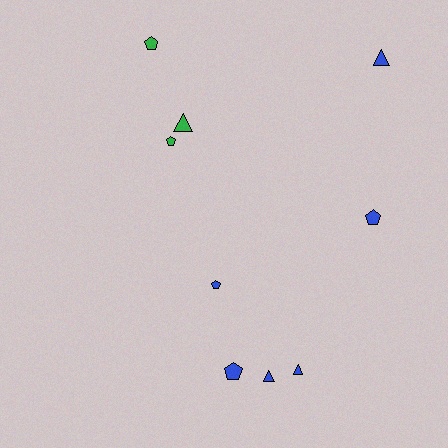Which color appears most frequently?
Blue, with 6 objects.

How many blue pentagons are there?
There are 3 blue pentagons.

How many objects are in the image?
There are 9 objects.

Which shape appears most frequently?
Pentagon, with 5 objects.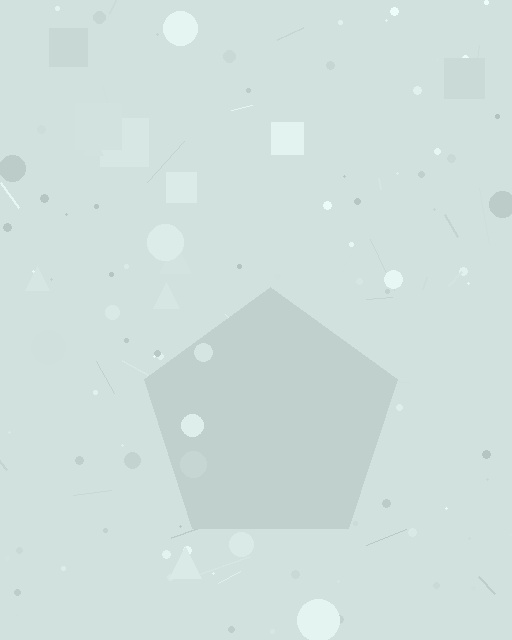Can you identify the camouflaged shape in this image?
The camouflaged shape is a pentagon.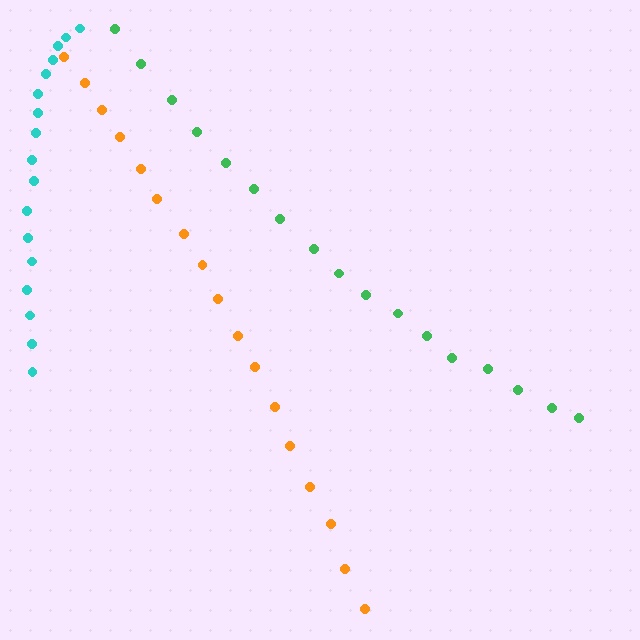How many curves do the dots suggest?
There are 3 distinct paths.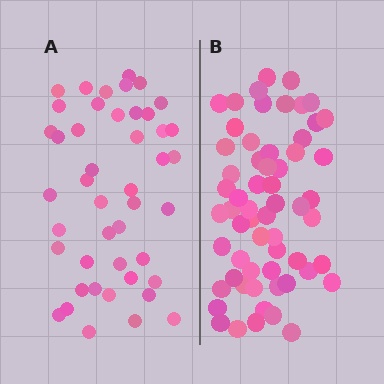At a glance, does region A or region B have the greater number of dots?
Region B (the right region) has more dots.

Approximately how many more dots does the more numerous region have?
Region B has approximately 15 more dots than region A.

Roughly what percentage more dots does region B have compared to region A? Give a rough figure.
About 35% more.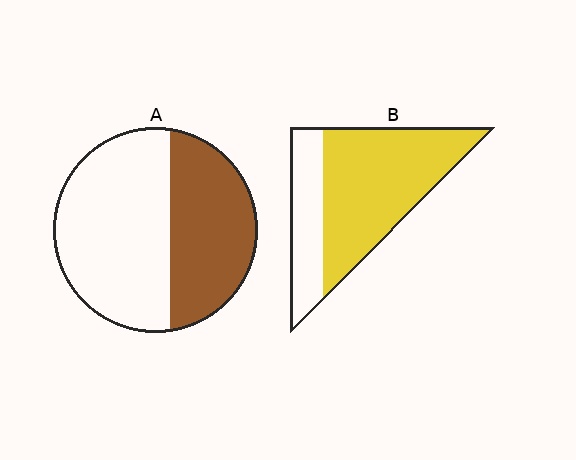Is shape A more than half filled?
No.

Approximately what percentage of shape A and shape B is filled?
A is approximately 40% and B is approximately 70%.